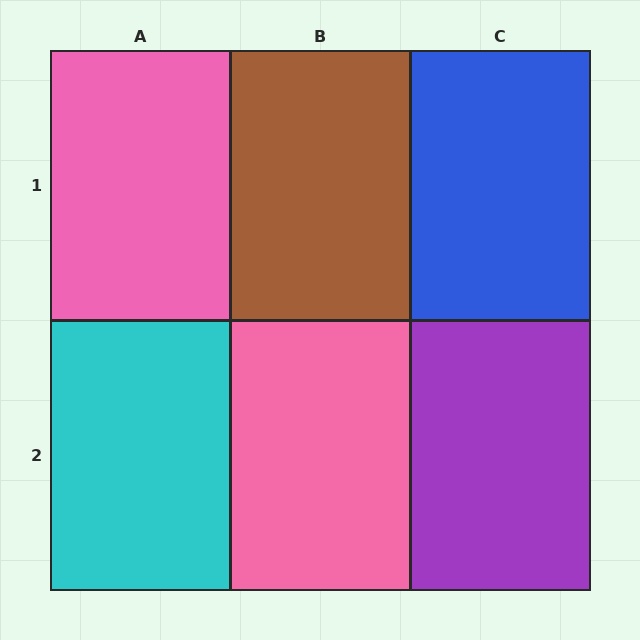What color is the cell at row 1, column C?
Blue.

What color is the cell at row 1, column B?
Brown.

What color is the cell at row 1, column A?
Pink.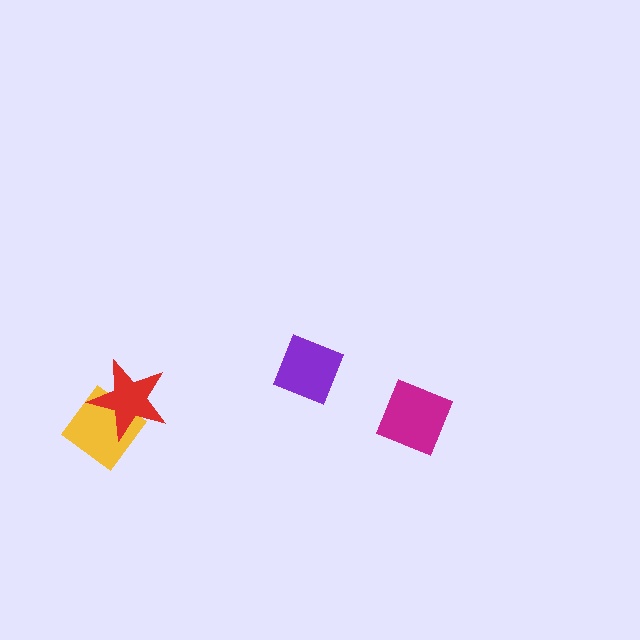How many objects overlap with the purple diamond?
0 objects overlap with the purple diamond.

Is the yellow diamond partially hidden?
Yes, it is partially covered by another shape.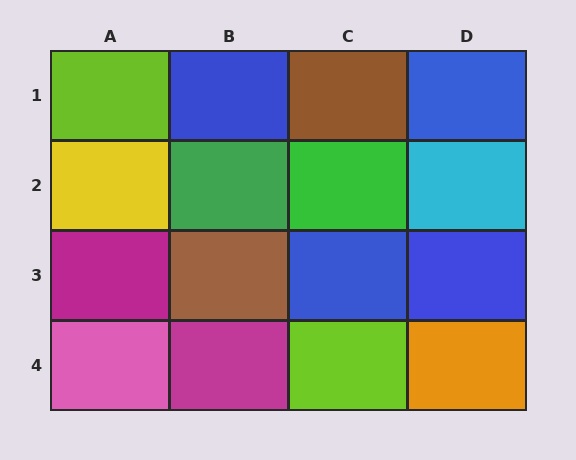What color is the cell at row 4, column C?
Lime.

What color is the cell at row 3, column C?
Blue.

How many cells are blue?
4 cells are blue.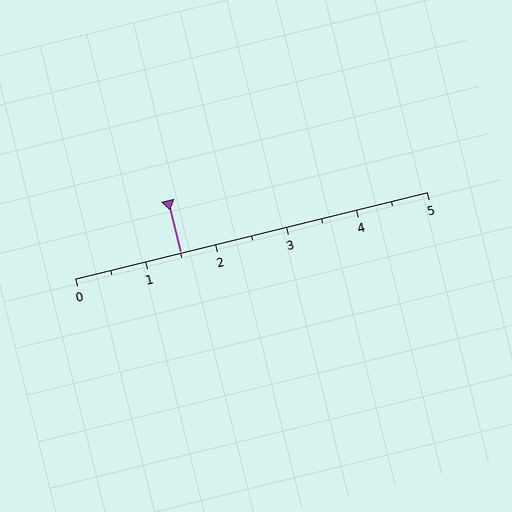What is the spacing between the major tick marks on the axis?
The major ticks are spaced 1 apart.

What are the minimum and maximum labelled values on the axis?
The axis runs from 0 to 5.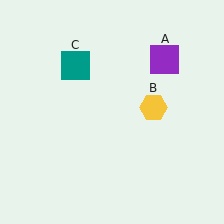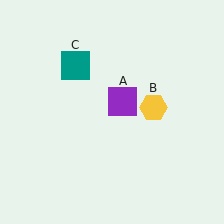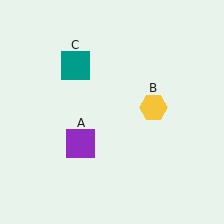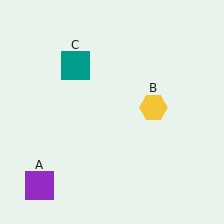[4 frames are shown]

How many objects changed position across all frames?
1 object changed position: purple square (object A).